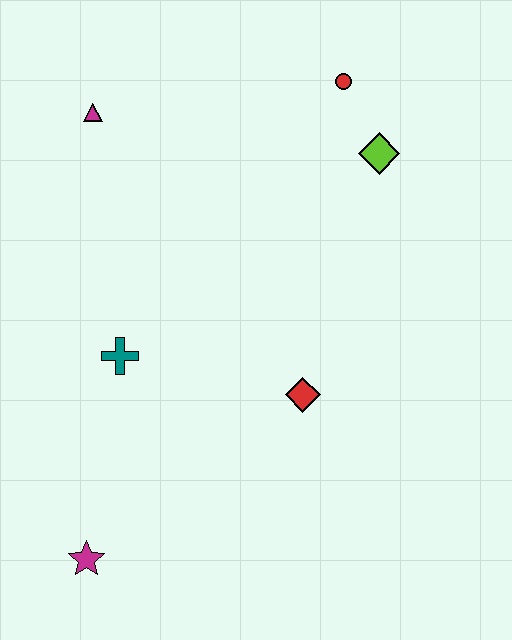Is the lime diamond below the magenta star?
No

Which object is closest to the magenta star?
The teal cross is closest to the magenta star.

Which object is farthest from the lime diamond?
The magenta star is farthest from the lime diamond.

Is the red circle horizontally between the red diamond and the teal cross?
No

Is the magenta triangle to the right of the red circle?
No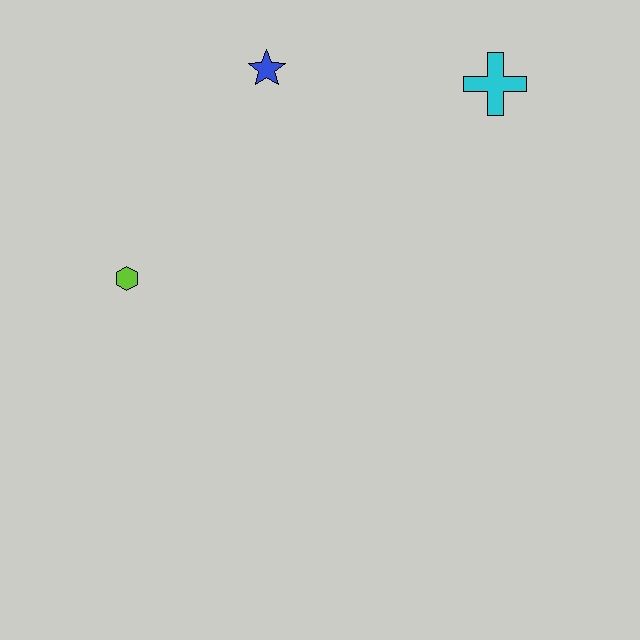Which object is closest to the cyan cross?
The blue star is closest to the cyan cross.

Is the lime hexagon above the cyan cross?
No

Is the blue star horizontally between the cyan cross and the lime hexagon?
Yes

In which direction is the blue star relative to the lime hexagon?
The blue star is above the lime hexagon.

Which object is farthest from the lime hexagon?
The cyan cross is farthest from the lime hexagon.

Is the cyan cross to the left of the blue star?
No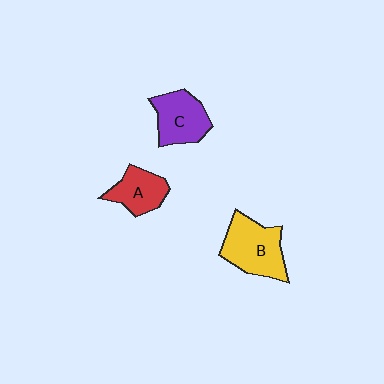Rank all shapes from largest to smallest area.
From largest to smallest: B (yellow), C (purple), A (red).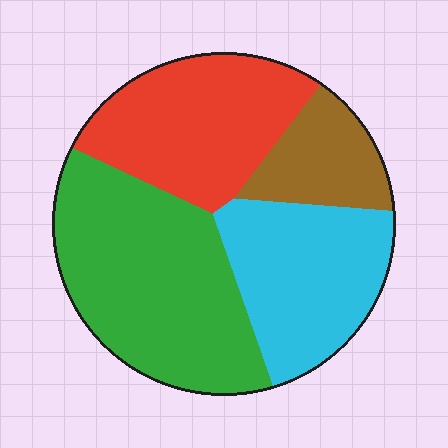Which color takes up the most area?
Green, at roughly 35%.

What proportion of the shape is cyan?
Cyan covers roughly 25% of the shape.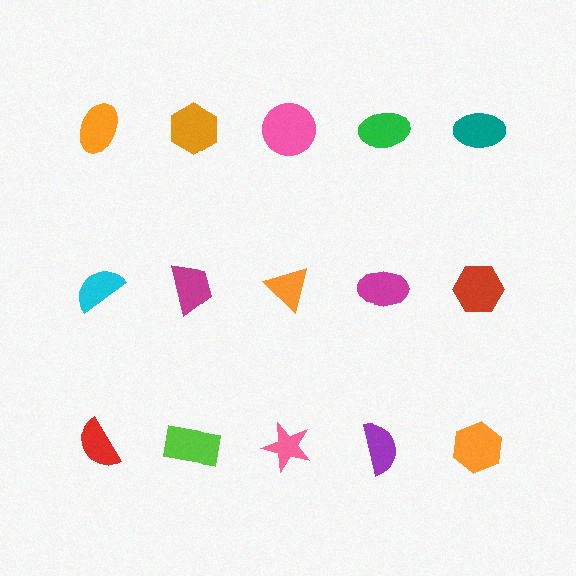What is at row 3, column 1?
A red semicircle.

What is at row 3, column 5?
An orange hexagon.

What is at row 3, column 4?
A purple semicircle.